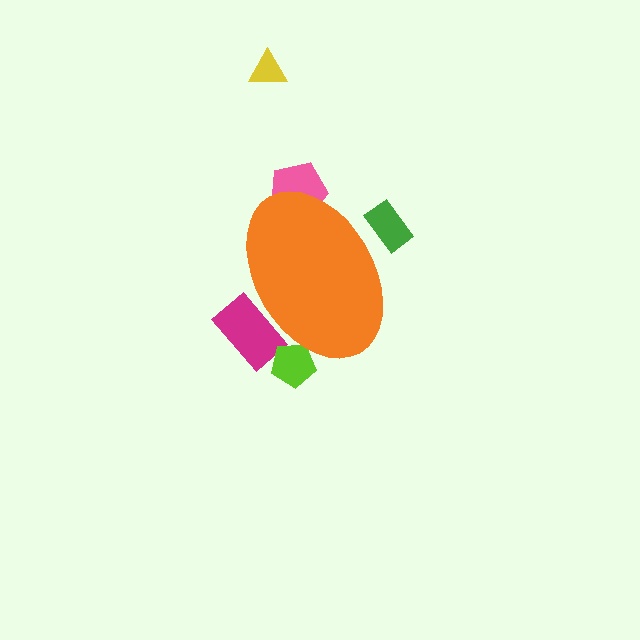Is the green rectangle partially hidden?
Yes, the green rectangle is partially hidden behind the orange ellipse.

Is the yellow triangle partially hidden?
No, the yellow triangle is fully visible.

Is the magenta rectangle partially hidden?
Yes, the magenta rectangle is partially hidden behind the orange ellipse.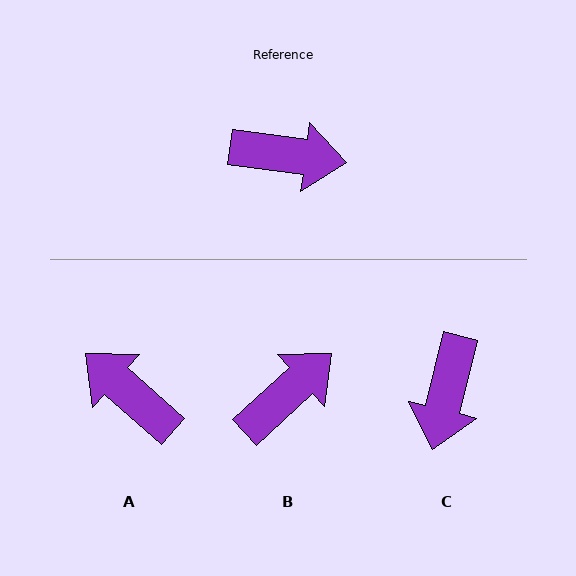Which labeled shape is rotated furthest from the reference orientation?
A, about 146 degrees away.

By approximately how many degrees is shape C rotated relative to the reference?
Approximately 96 degrees clockwise.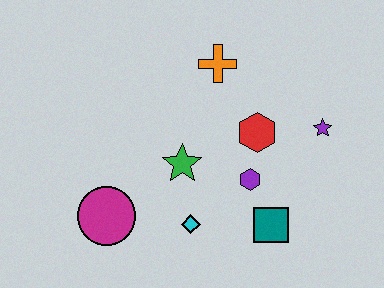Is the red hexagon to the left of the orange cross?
No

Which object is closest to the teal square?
The purple hexagon is closest to the teal square.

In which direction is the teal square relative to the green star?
The teal square is to the right of the green star.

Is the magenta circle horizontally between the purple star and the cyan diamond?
No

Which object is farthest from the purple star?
The magenta circle is farthest from the purple star.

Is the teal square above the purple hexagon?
No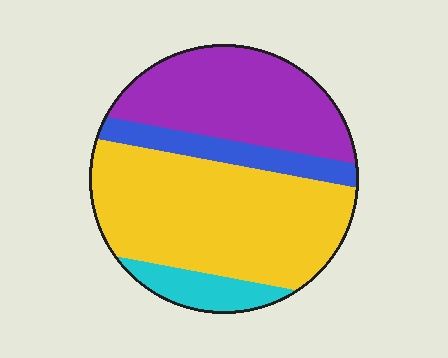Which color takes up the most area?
Yellow, at roughly 50%.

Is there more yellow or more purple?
Yellow.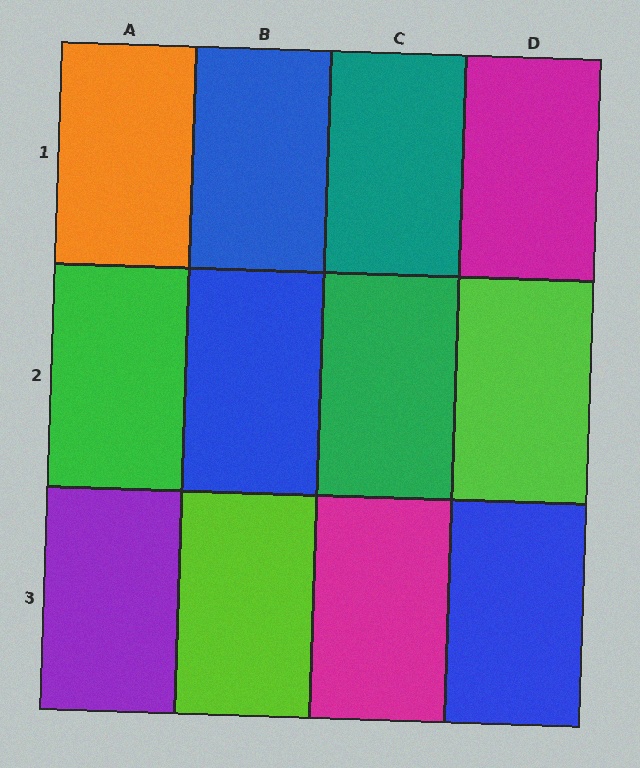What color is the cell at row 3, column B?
Lime.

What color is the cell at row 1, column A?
Orange.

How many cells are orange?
1 cell is orange.